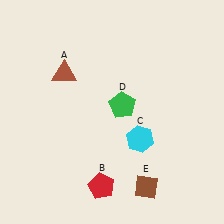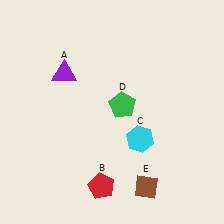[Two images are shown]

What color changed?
The triangle (A) changed from brown in Image 1 to purple in Image 2.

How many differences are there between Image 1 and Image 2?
There is 1 difference between the two images.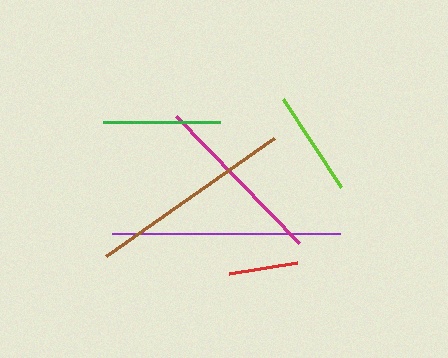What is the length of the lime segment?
The lime segment is approximately 105 pixels long.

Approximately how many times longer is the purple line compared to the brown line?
The purple line is approximately 1.1 times the length of the brown line.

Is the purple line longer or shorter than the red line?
The purple line is longer than the red line.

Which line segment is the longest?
The purple line is the longest at approximately 228 pixels.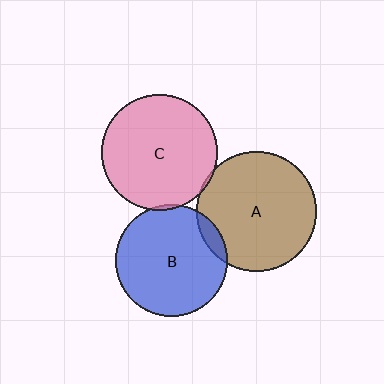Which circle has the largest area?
Circle A (brown).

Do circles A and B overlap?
Yes.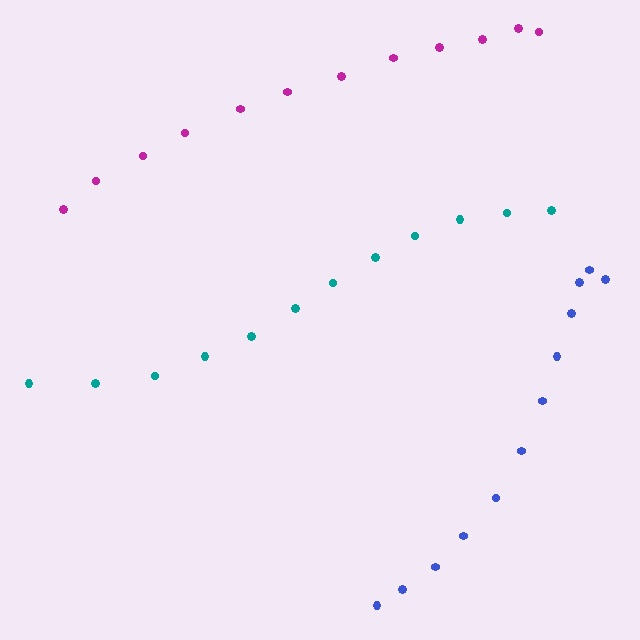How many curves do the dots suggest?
There are 3 distinct paths.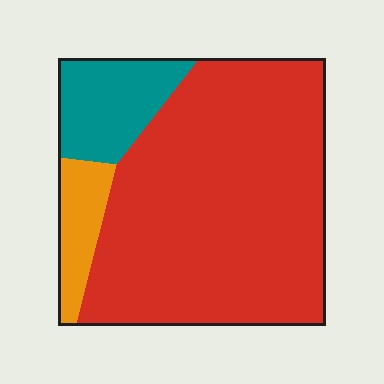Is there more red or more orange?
Red.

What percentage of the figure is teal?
Teal takes up less than a quarter of the figure.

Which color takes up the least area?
Orange, at roughly 10%.